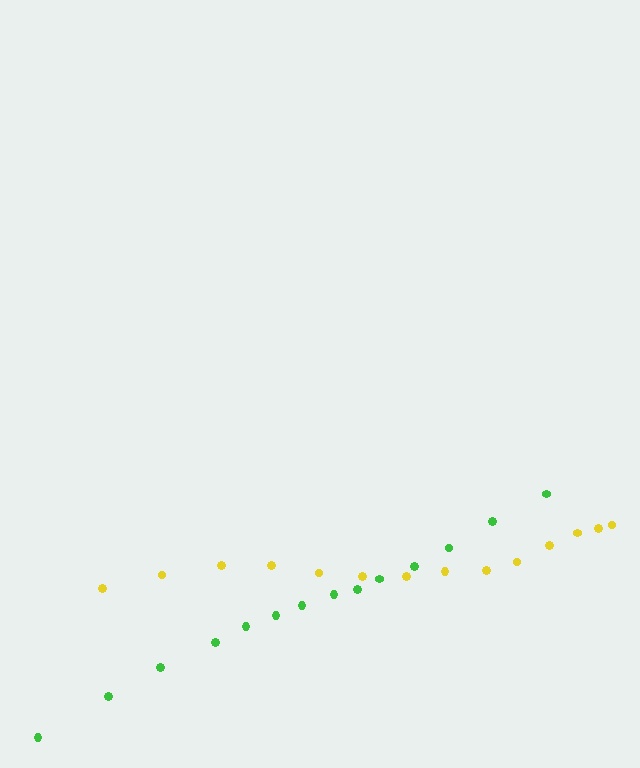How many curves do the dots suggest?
There are 2 distinct paths.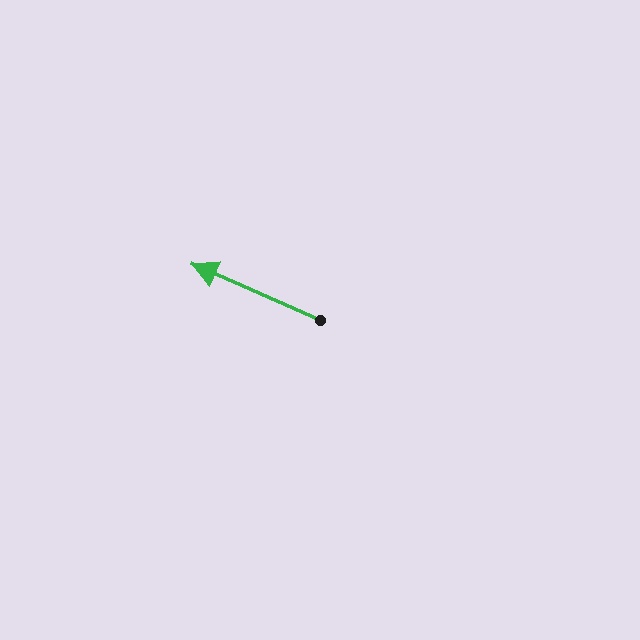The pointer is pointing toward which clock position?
Roughly 10 o'clock.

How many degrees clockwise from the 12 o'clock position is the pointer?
Approximately 294 degrees.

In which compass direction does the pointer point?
Northwest.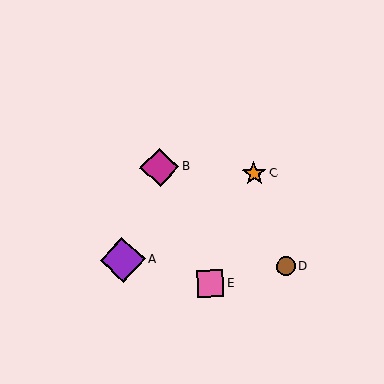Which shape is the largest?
The purple diamond (labeled A) is the largest.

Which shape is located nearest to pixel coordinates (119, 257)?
The purple diamond (labeled A) at (123, 260) is nearest to that location.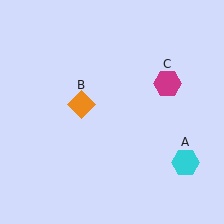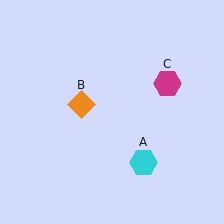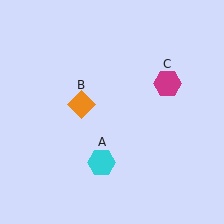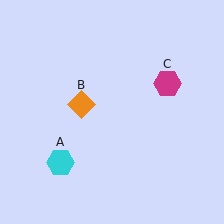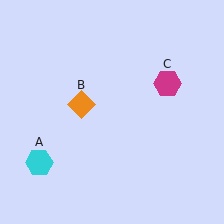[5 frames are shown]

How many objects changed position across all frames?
1 object changed position: cyan hexagon (object A).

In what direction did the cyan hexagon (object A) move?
The cyan hexagon (object A) moved left.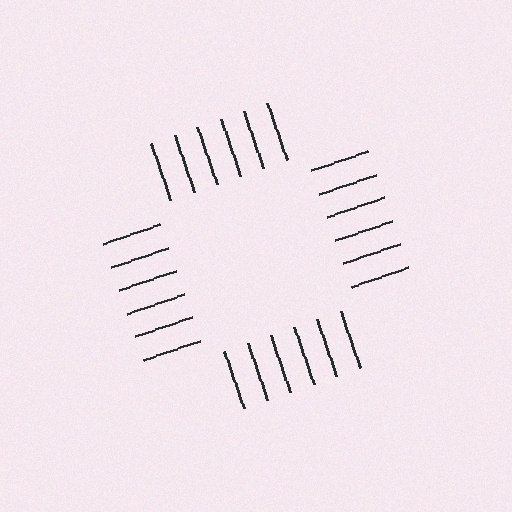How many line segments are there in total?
24 — 6 along each of the 4 edges.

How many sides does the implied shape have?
4 sides — the line-ends trace a square.